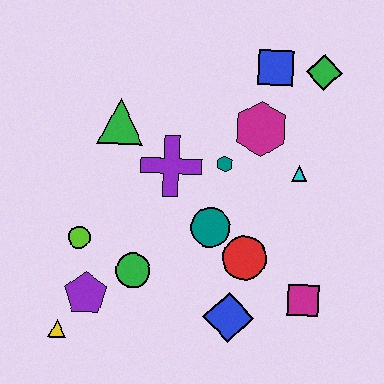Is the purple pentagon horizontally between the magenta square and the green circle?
No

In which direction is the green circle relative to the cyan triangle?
The green circle is to the left of the cyan triangle.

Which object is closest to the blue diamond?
The red circle is closest to the blue diamond.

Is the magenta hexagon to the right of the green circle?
Yes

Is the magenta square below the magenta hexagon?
Yes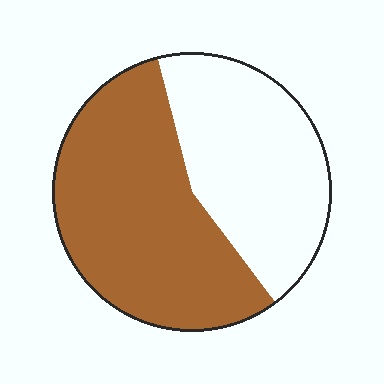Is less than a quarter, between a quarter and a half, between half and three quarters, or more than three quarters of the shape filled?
Between half and three quarters.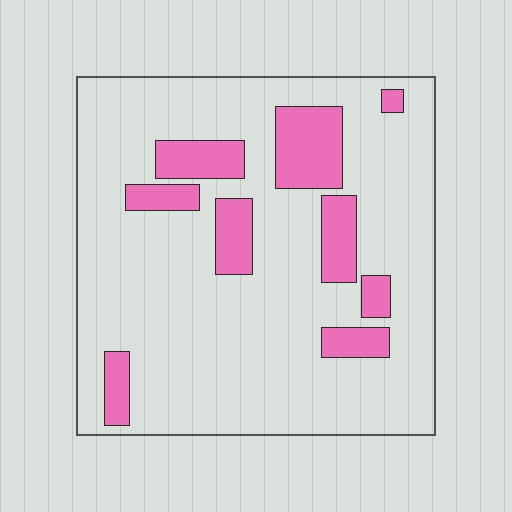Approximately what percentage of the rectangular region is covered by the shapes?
Approximately 20%.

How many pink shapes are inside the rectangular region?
9.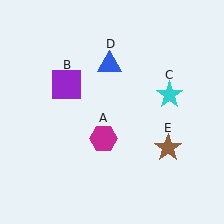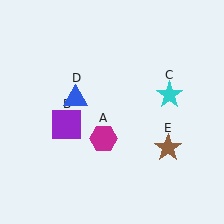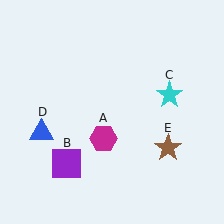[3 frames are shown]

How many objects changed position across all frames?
2 objects changed position: purple square (object B), blue triangle (object D).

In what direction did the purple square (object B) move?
The purple square (object B) moved down.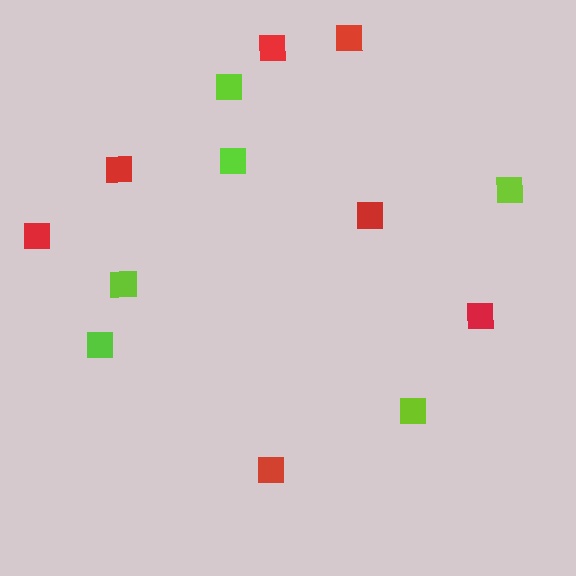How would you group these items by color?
There are 2 groups: one group of red squares (7) and one group of lime squares (6).